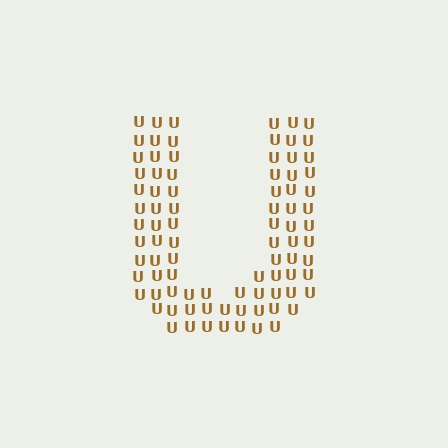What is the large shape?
The large shape is the letter U.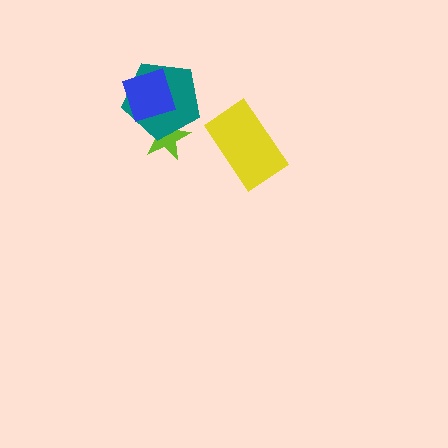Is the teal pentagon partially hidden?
Yes, it is partially covered by another shape.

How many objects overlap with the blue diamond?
2 objects overlap with the blue diamond.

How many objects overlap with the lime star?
2 objects overlap with the lime star.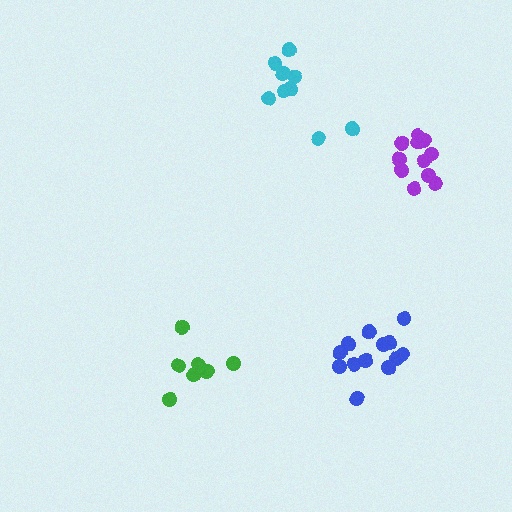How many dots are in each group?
Group 1: 13 dots, Group 2: 7 dots, Group 3: 11 dots, Group 4: 9 dots (40 total).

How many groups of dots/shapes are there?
There are 4 groups.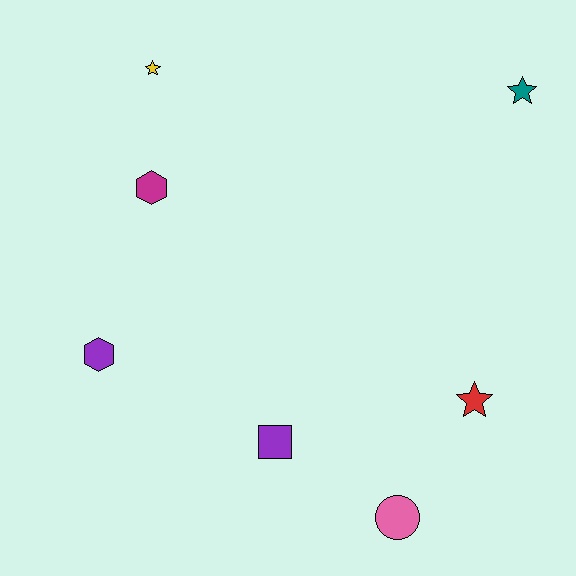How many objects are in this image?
There are 7 objects.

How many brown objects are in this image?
There are no brown objects.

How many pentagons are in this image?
There are no pentagons.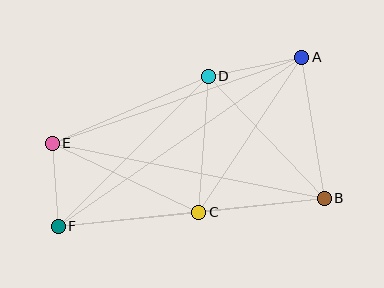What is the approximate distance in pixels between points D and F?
The distance between D and F is approximately 212 pixels.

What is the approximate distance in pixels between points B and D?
The distance between B and D is approximately 168 pixels.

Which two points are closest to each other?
Points E and F are closest to each other.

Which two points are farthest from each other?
Points A and F are farthest from each other.